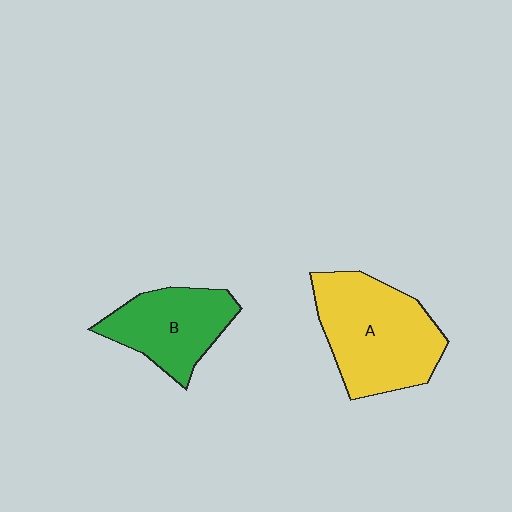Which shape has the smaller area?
Shape B (green).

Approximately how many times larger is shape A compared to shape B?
Approximately 1.4 times.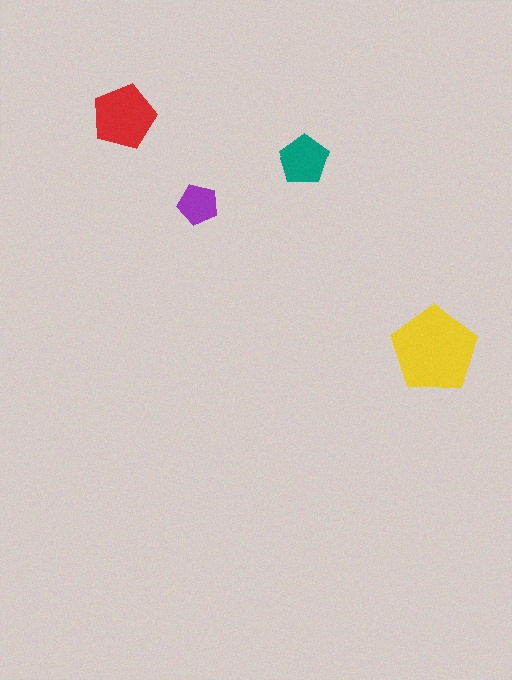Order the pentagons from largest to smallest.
the yellow one, the red one, the teal one, the purple one.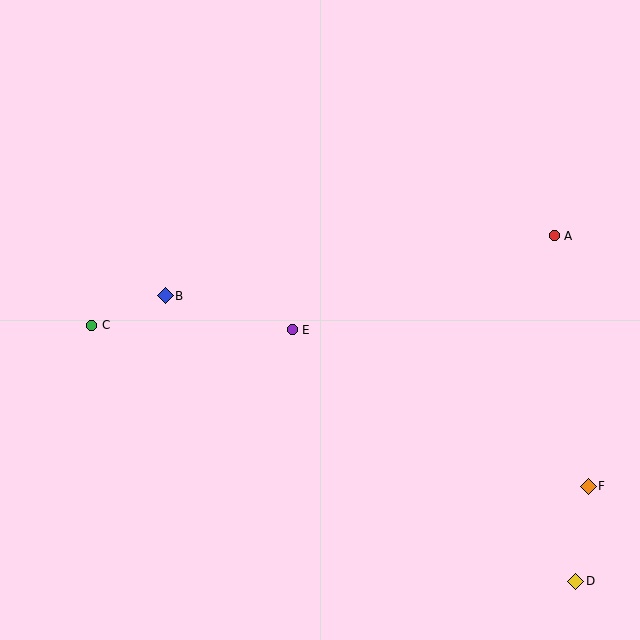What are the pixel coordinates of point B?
Point B is at (165, 296).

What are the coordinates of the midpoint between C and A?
The midpoint between C and A is at (323, 281).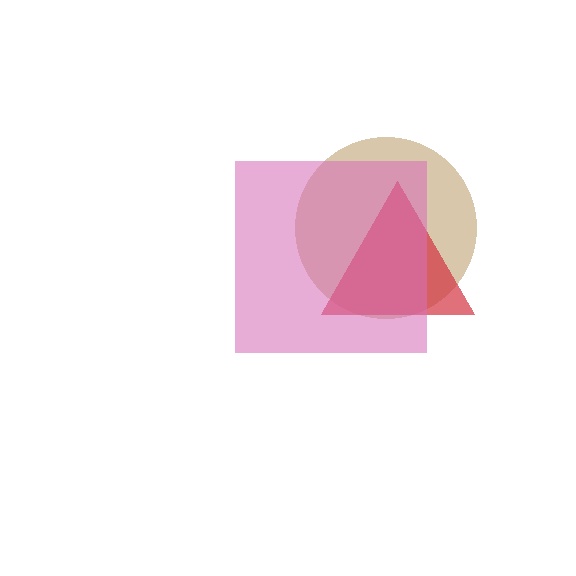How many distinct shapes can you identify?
There are 3 distinct shapes: a brown circle, a red triangle, a pink square.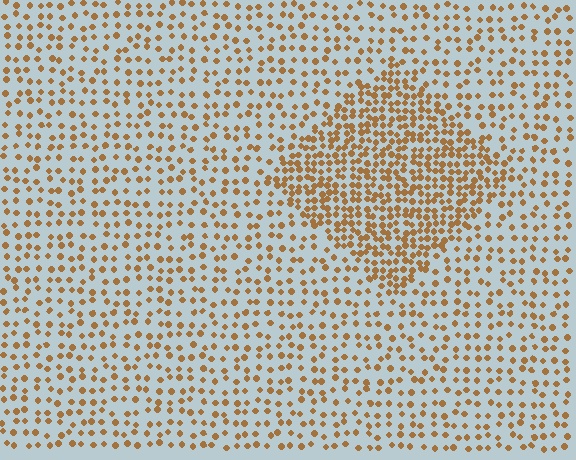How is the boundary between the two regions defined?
The boundary is defined by a change in element density (approximately 2.1x ratio). All elements are the same color, size, and shape.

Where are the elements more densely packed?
The elements are more densely packed inside the diamond boundary.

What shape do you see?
I see a diamond.